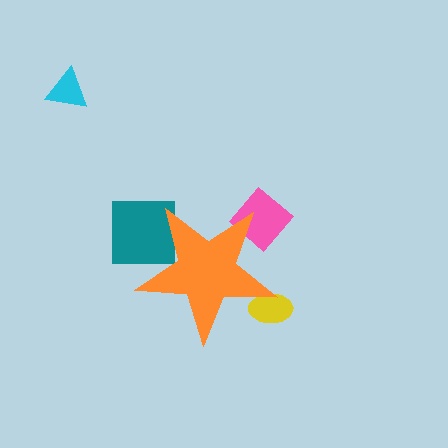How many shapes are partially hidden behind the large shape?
3 shapes are partially hidden.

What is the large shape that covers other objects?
An orange star.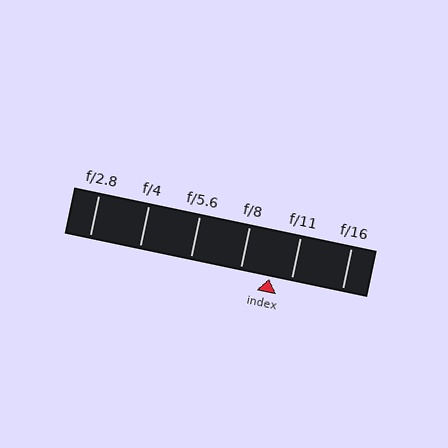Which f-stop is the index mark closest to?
The index mark is closest to f/11.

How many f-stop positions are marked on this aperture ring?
There are 6 f-stop positions marked.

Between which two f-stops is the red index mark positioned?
The index mark is between f/8 and f/11.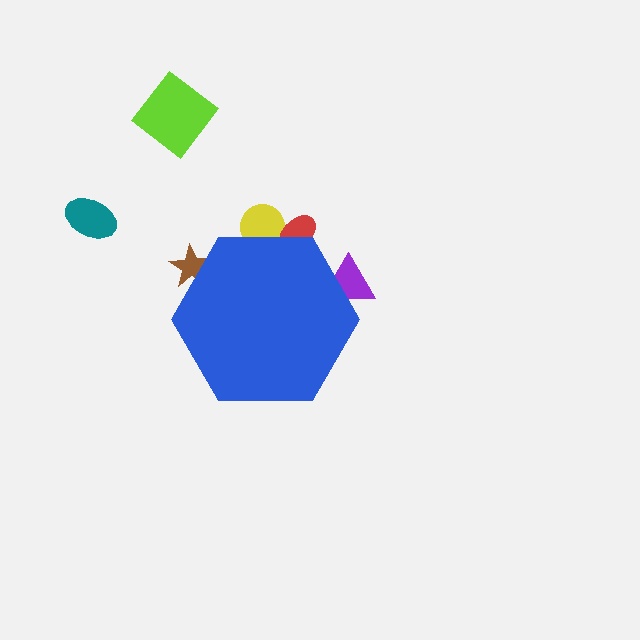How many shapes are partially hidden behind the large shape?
4 shapes are partially hidden.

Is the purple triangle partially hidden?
Yes, the purple triangle is partially hidden behind the blue hexagon.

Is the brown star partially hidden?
Yes, the brown star is partially hidden behind the blue hexagon.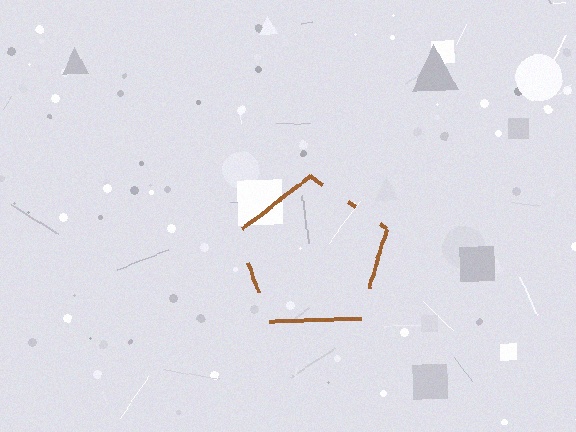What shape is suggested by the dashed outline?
The dashed outline suggests a pentagon.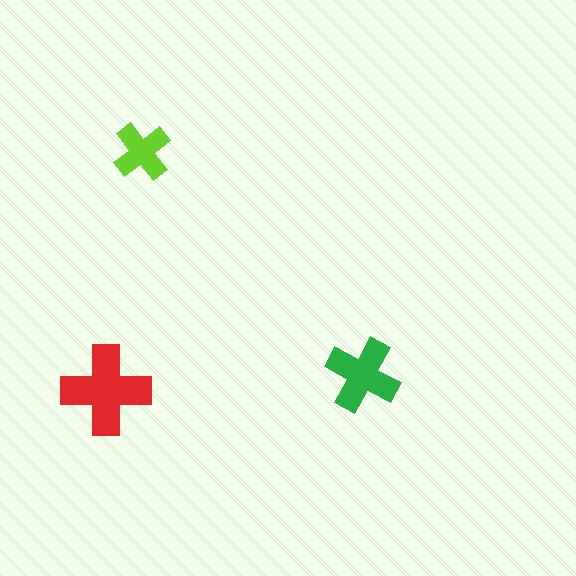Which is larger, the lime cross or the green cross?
The green one.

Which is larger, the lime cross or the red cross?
The red one.